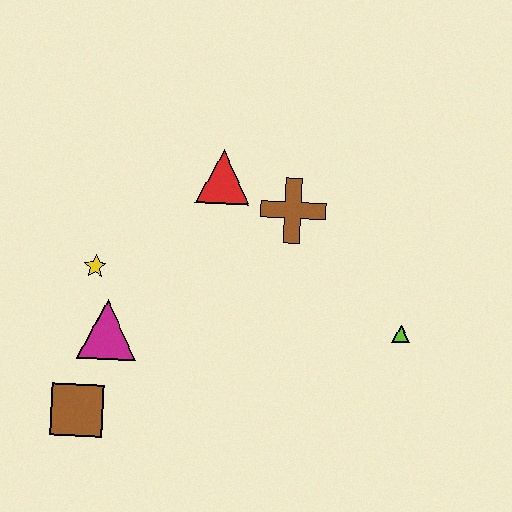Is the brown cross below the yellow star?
No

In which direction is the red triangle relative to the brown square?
The red triangle is above the brown square.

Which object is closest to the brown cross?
The red triangle is closest to the brown cross.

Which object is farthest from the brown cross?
The brown square is farthest from the brown cross.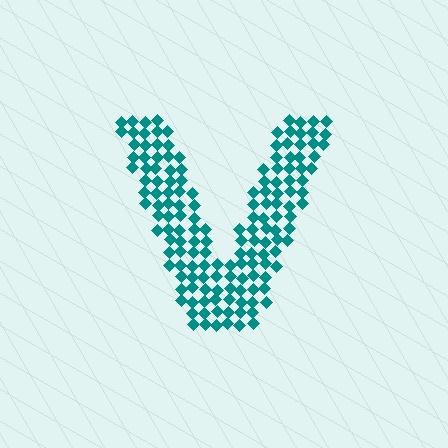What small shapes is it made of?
It is made of small diamonds.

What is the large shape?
The large shape is the letter V.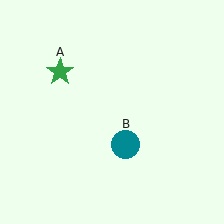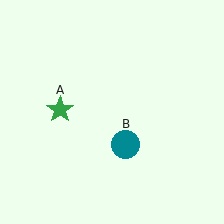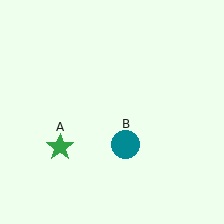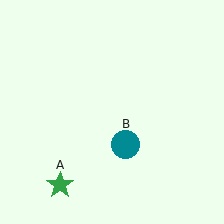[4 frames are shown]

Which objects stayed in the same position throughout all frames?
Teal circle (object B) remained stationary.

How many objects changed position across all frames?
1 object changed position: green star (object A).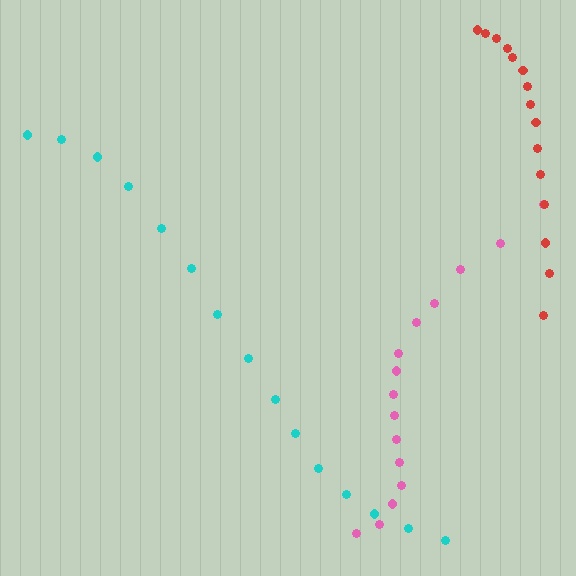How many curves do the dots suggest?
There are 3 distinct paths.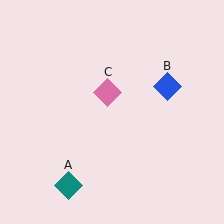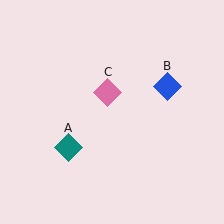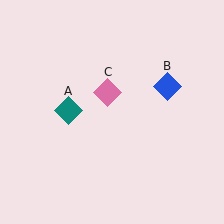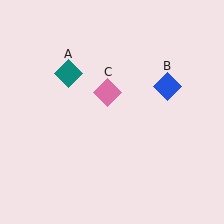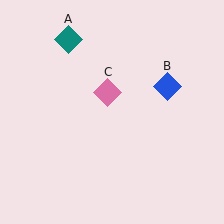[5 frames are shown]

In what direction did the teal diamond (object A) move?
The teal diamond (object A) moved up.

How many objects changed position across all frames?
1 object changed position: teal diamond (object A).